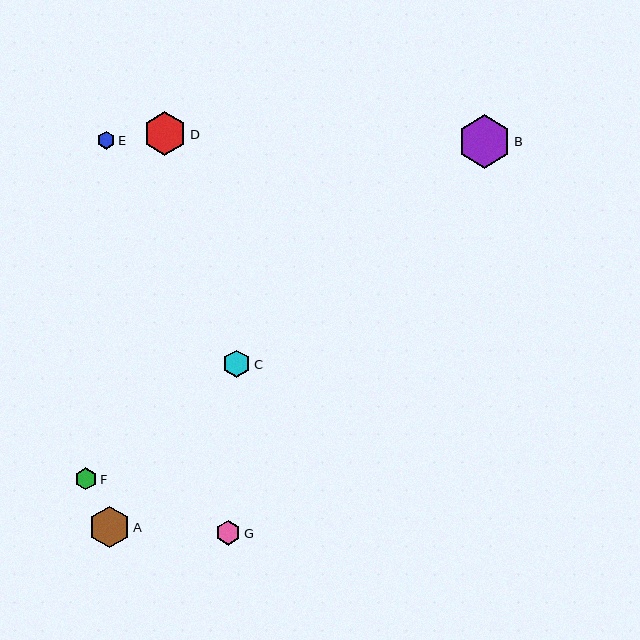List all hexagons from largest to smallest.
From largest to smallest: B, D, A, C, G, F, E.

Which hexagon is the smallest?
Hexagon E is the smallest with a size of approximately 18 pixels.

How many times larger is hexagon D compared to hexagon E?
Hexagon D is approximately 2.4 times the size of hexagon E.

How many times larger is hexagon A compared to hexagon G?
Hexagon A is approximately 1.7 times the size of hexagon G.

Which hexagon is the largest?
Hexagon B is the largest with a size of approximately 53 pixels.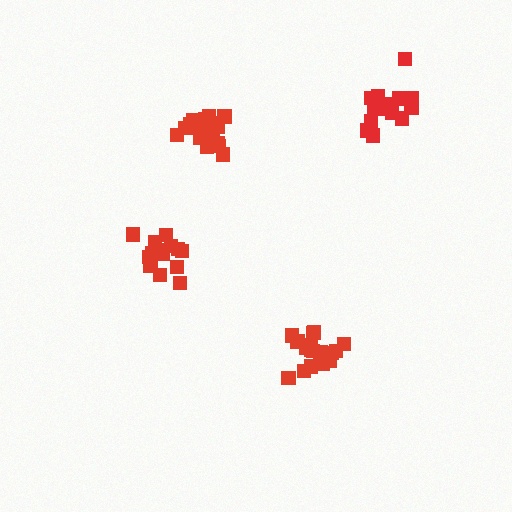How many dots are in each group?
Group 1: 14 dots, Group 2: 16 dots, Group 3: 20 dots, Group 4: 19 dots (69 total).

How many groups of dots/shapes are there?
There are 4 groups.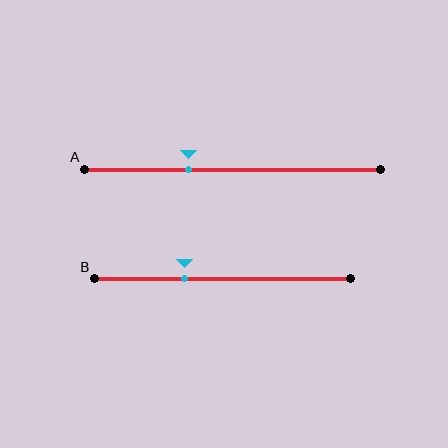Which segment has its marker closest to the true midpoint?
Segment A has its marker closest to the true midpoint.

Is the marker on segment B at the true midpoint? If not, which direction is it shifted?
No, the marker on segment B is shifted to the left by about 15% of the segment length.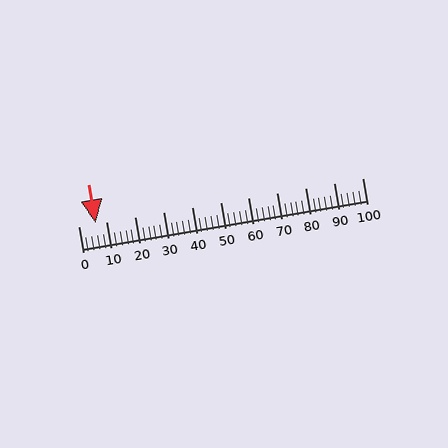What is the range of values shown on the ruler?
The ruler shows values from 0 to 100.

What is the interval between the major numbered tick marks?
The major tick marks are spaced 10 units apart.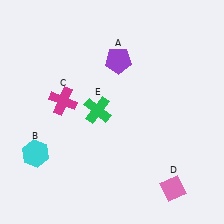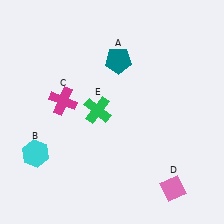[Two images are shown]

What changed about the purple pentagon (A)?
In Image 1, A is purple. In Image 2, it changed to teal.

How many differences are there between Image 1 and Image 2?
There is 1 difference between the two images.